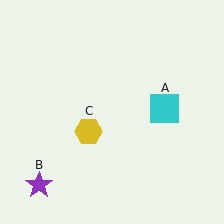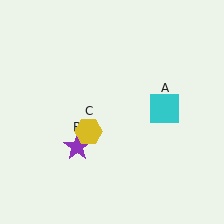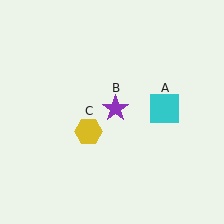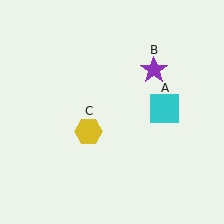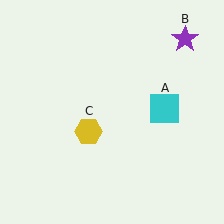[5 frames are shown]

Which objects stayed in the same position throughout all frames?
Cyan square (object A) and yellow hexagon (object C) remained stationary.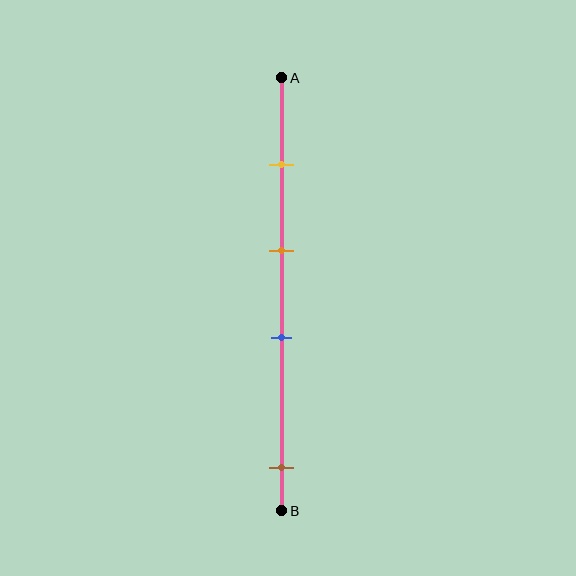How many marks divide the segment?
There are 4 marks dividing the segment.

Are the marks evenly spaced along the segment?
No, the marks are not evenly spaced.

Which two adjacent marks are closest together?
The orange and blue marks are the closest adjacent pair.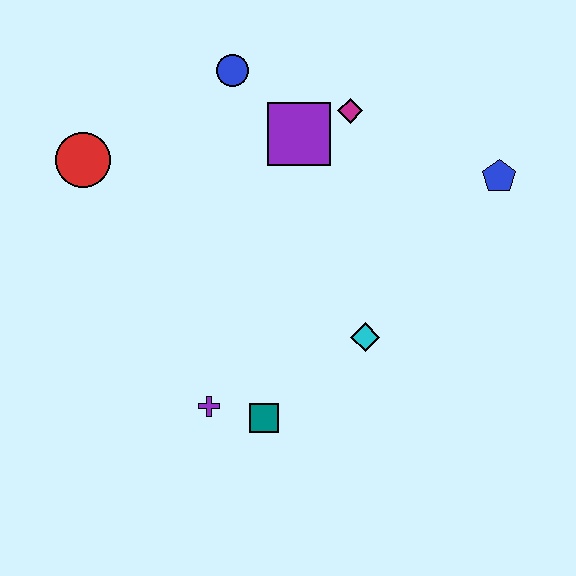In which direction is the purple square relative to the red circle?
The purple square is to the right of the red circle.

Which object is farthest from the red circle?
The blue pentagon is farthest from the red circle.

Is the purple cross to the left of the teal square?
Yes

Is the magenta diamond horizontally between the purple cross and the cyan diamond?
Yes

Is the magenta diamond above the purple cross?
Yes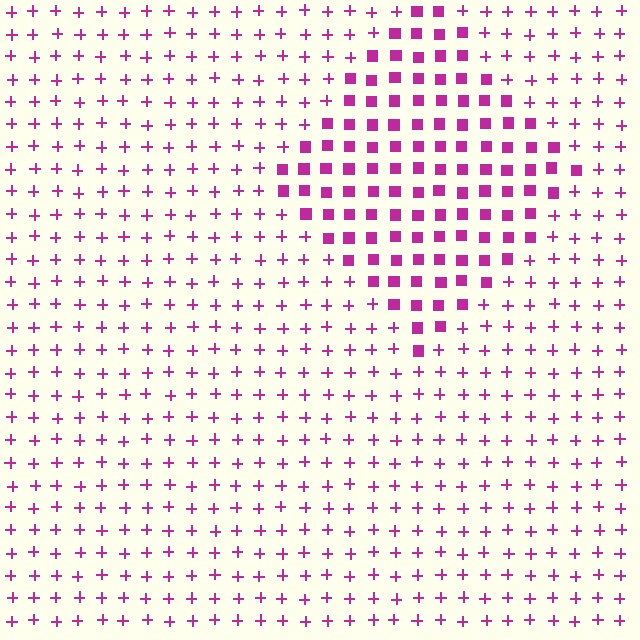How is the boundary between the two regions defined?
The boundary is defined by a change in element shape: squares inside vs. plus signs outside. All elements share the same color and spacing.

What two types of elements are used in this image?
The image uses squares inside the diamond region and plus signs outside it.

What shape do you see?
I see a diamond.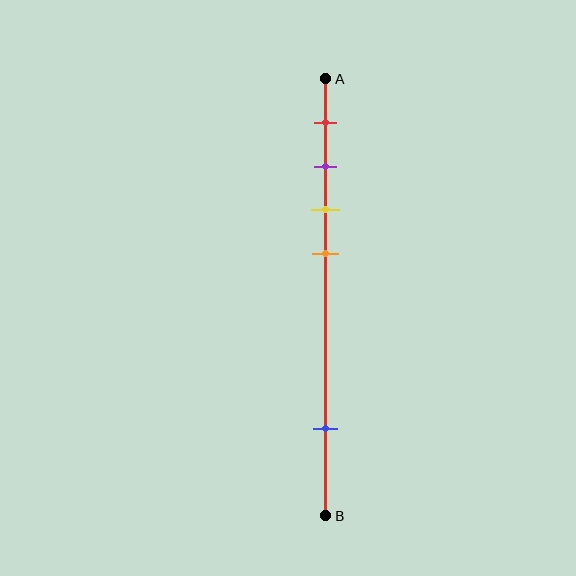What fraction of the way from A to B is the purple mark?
The purple mark is approximately 20% (0.2) of the way from A to B.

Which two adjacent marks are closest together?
The purple and yellow marks are the closest adjacent pair.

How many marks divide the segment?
There are 5 marks dividing the segment.